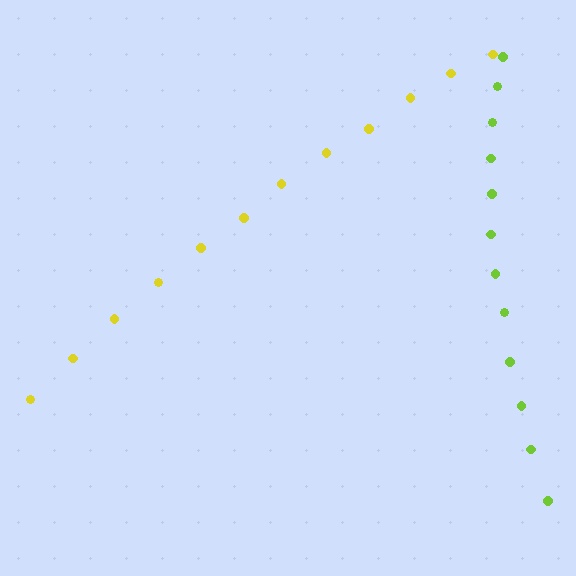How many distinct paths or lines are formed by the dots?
There are 2 distinct paths.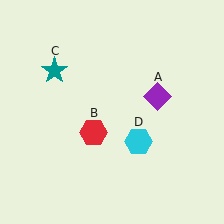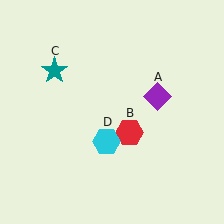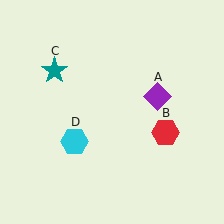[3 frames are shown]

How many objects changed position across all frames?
2 objects changed position: red hexagon (object B), cyan hexagon (object D).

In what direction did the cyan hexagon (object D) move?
The cyan hexagon (object D) moved left.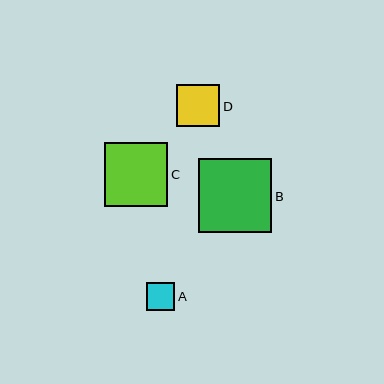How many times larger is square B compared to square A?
Square B is approximately 2.6 times the size of square A.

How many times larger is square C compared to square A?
Square C is approximately 2.3 times the size of square A.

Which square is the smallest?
Square A is the smallest with a size of approximately 28 pixels.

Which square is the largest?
Square B is the largest with a size of approximately 74 pixels.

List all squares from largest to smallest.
From largest to smallest: B, C, D, A.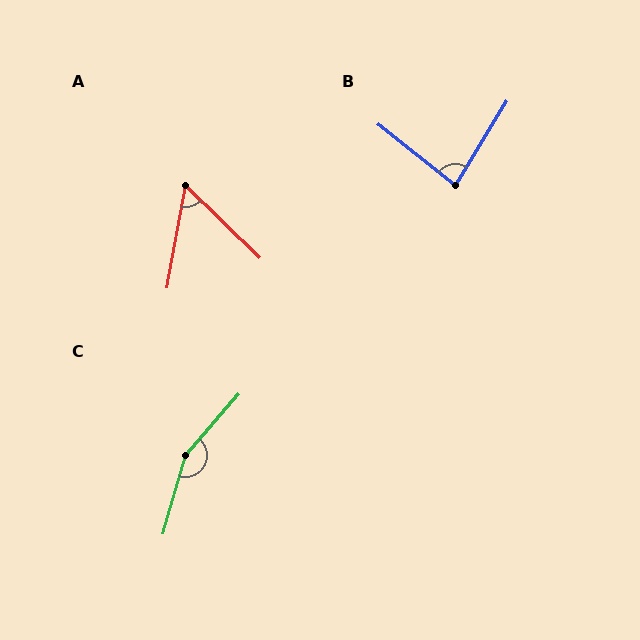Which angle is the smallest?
A, at approximately 56 degrees.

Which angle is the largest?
C, at approximately 155 degrees.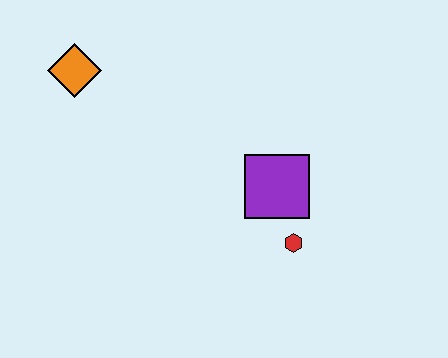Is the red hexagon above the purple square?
No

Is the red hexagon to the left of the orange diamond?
No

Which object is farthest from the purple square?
The orange diamond is farthest from the purple square.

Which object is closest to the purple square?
The red hexagon is closest to the purple square.